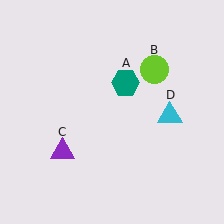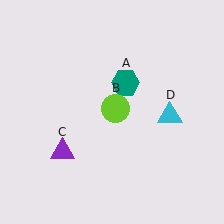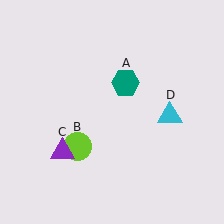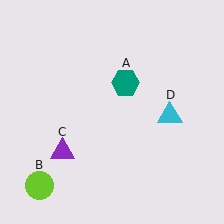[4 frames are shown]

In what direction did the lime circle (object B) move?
The lime circle (object B) moved down and to the left.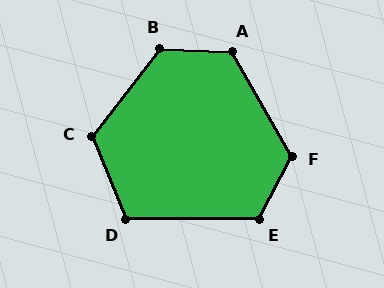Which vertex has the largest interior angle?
B, at approximately 125 degrees.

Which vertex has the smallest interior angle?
D, at approximately 112 degrees.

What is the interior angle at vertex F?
Approximately 123 degrees (obtuse).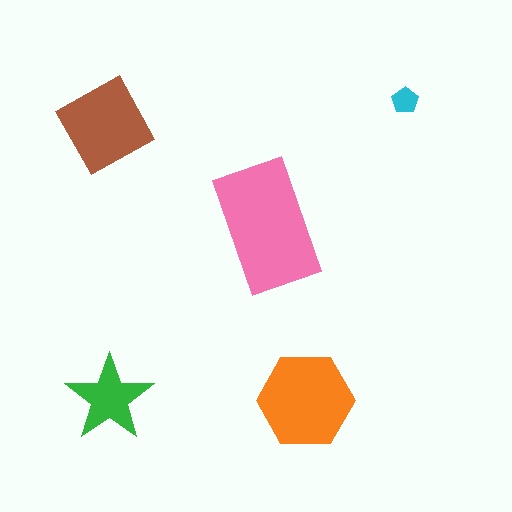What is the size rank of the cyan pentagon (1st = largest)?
5th.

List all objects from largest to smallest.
The pink rectangle, the orange hexagon, the brown diamond, the green star, the cyan pentagon.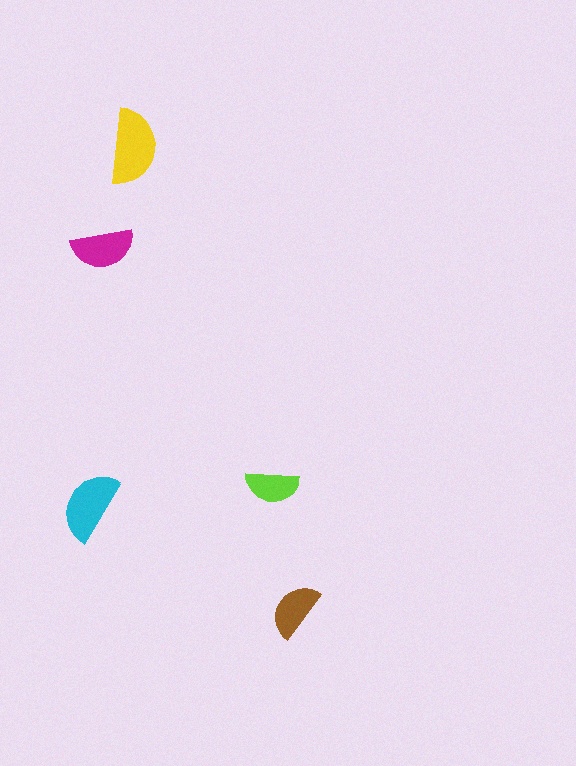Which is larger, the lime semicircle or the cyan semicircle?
The cyan one.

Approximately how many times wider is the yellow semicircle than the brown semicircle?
About 1.5 times wider.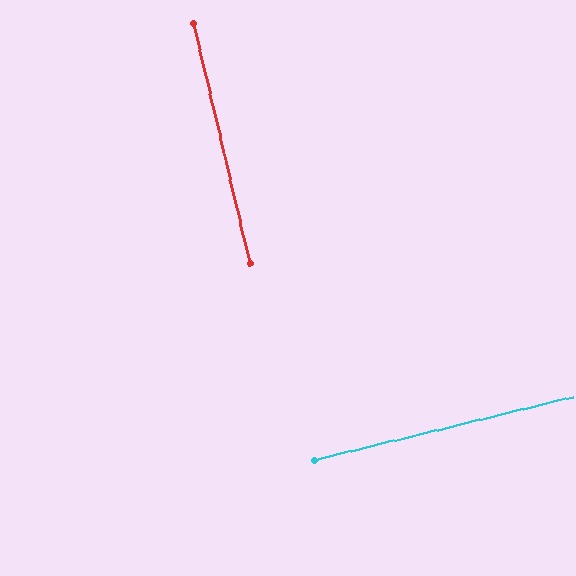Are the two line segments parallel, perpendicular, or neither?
Perpendicular — they meet at approximately 89°.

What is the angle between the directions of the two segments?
Approximately 89 degrees.